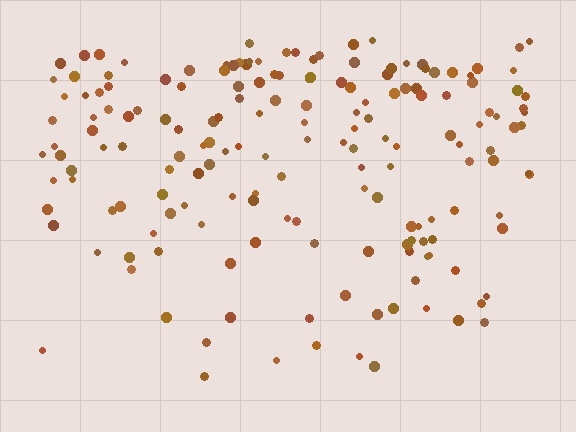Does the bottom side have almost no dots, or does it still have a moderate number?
Still a moderate number, just noticeably fewer than the top.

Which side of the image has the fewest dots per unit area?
The bottom.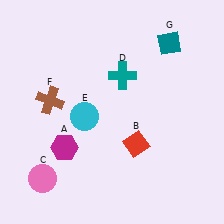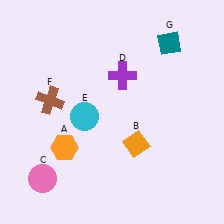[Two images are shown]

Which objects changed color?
A changed from magenta to orange. B changed from red to orange. D changed from teal to purple.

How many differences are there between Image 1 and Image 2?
There are 3 differences between the two images.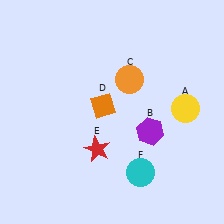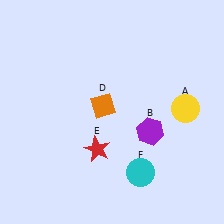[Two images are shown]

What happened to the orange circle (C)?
The orange circle (C) was removed in Image 2. It was in the top-right area of Image 1.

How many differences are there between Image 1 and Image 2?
There is 1 difference between the two images.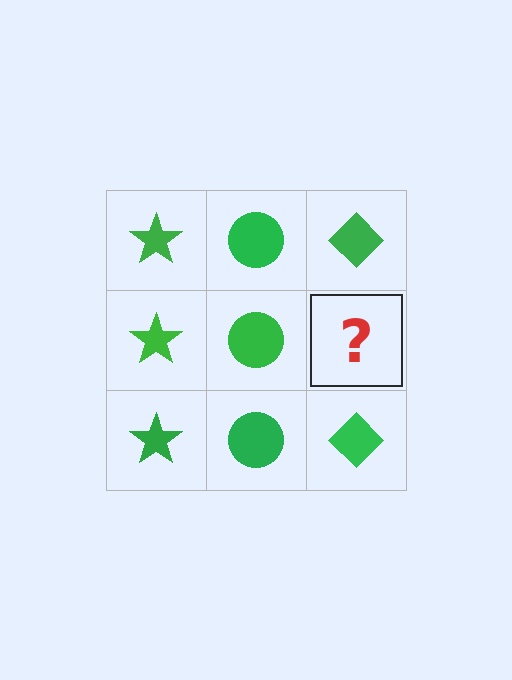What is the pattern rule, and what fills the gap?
The rule is that each column has a consistent shape. The gap should be filled with a green diamond.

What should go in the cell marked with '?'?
The missing cell should contain a green diamond.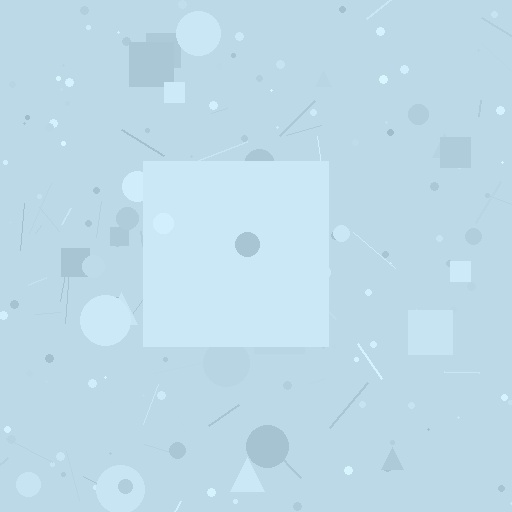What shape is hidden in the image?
A square is hidden in the image.